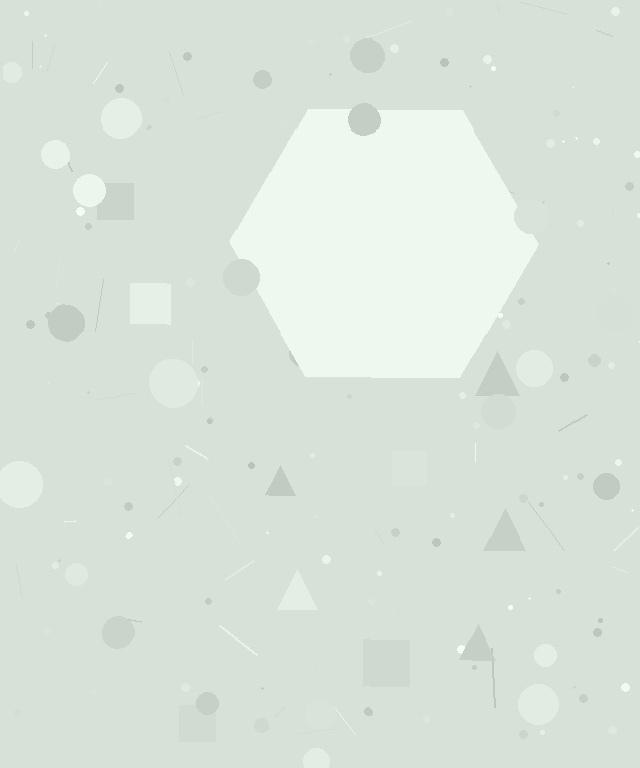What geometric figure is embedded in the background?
A hexagon is embedded in the background.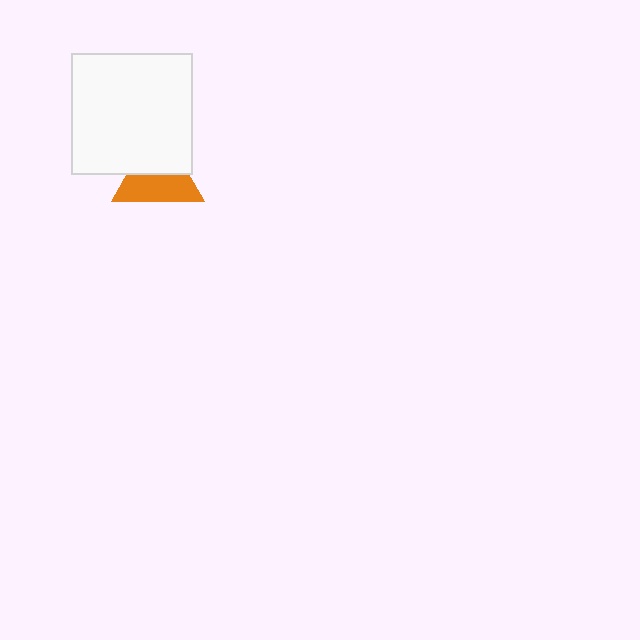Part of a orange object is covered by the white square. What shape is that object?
It is a triangle.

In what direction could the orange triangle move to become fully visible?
The orange triangle could move down. That would shift it out from behind the white square entirely.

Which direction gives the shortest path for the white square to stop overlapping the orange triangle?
Moving up gives the shortest separation.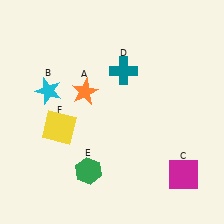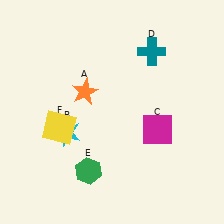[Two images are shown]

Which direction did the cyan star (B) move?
The cyan star (B) moved down.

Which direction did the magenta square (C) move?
The magenta square (C) moved up.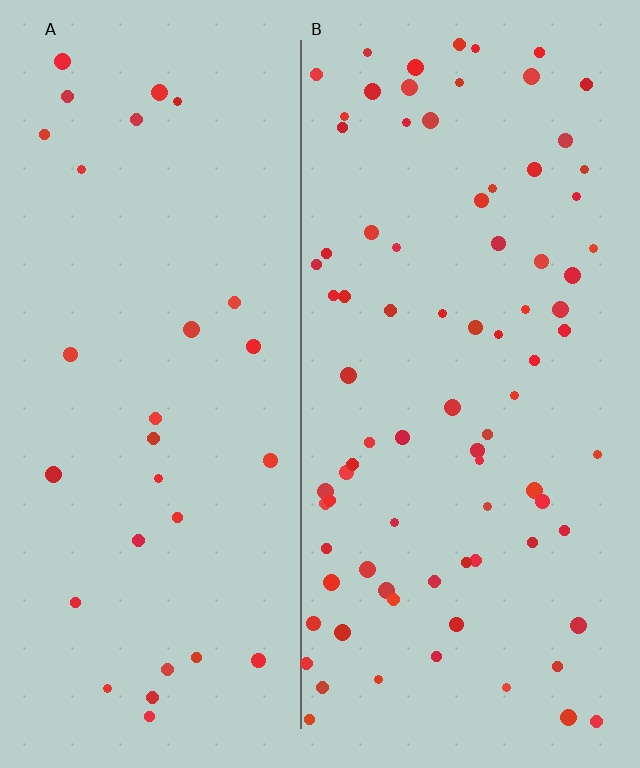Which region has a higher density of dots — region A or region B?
B (the right).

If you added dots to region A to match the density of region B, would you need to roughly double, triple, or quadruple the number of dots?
Approximately triple.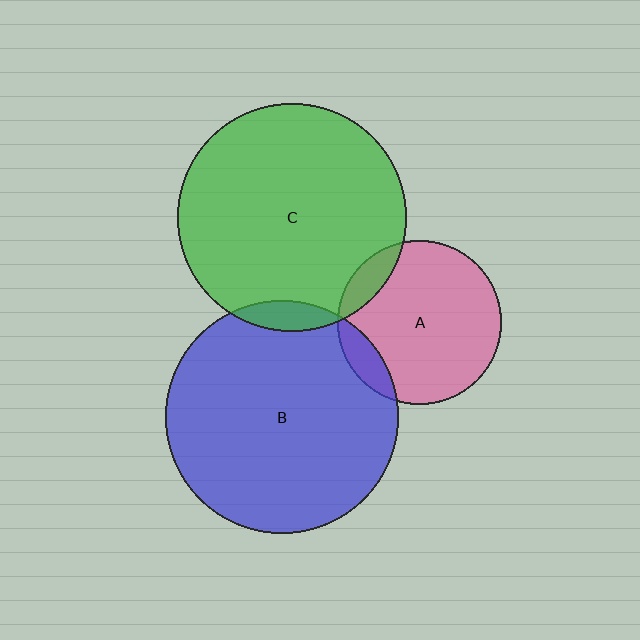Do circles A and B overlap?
Yes.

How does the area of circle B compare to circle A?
Approximately 2.0 times.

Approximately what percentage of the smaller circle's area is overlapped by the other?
Approximately 10%.